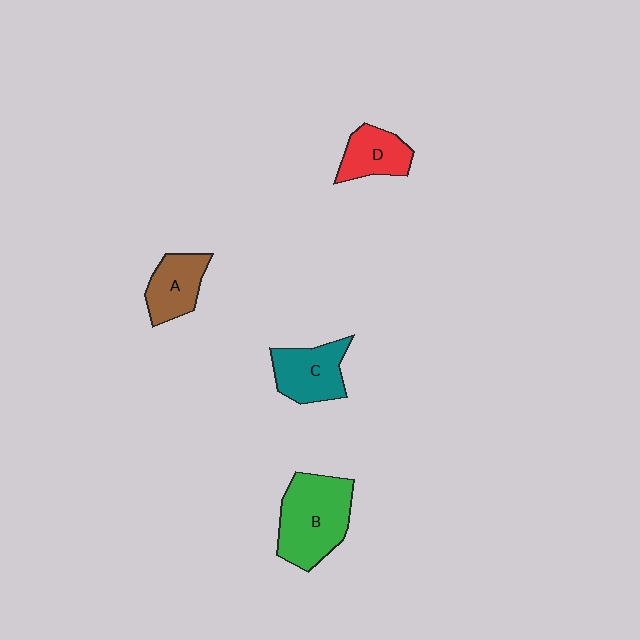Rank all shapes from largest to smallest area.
From largest to smallest: B (green), C (teal), A (brown), D (red).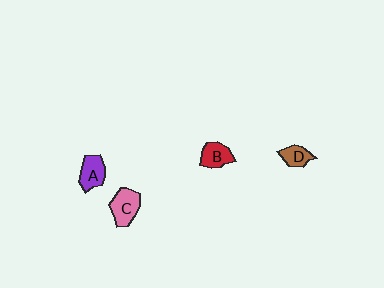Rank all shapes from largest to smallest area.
From largest to smallest: C (pink), A (purple), B (red), D (brown).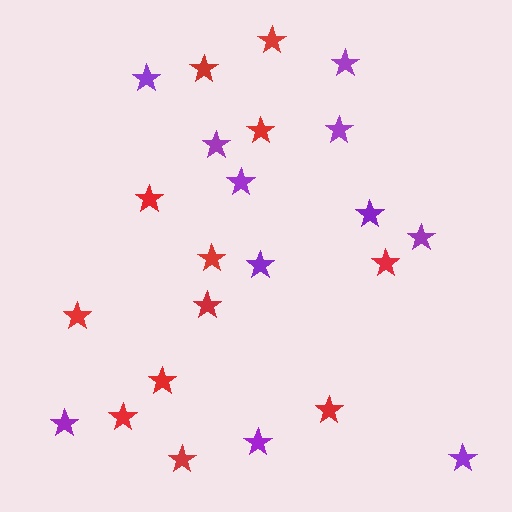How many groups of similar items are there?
There are 2 groups: one group of red stars (12) and one group of purple stars (11).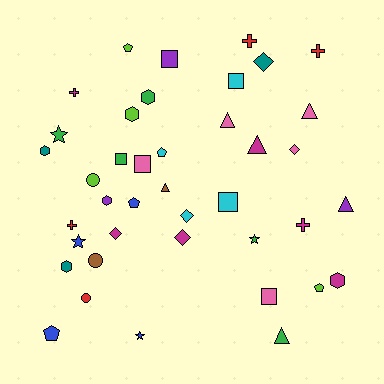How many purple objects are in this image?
There are 3 purple objects.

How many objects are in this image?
There are 40 objects.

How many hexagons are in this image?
There are 6 hexagons.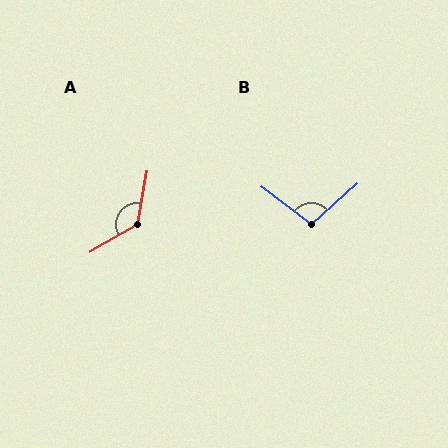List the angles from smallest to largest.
B (101°), A (130°).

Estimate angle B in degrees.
Approximately 101 degrees.